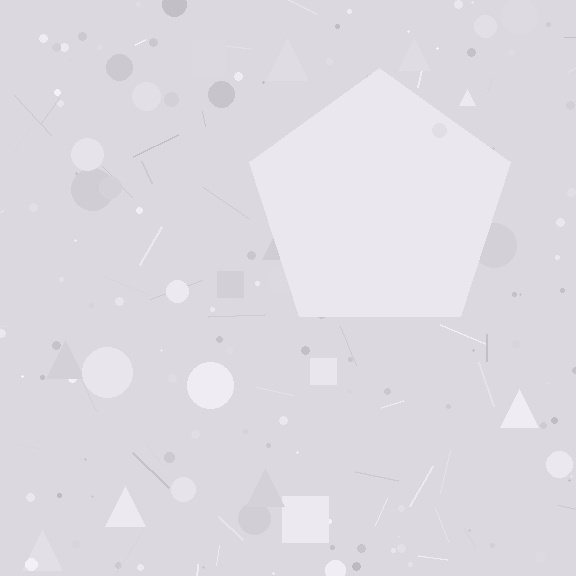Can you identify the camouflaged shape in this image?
The camouflaged shape is a pentagon.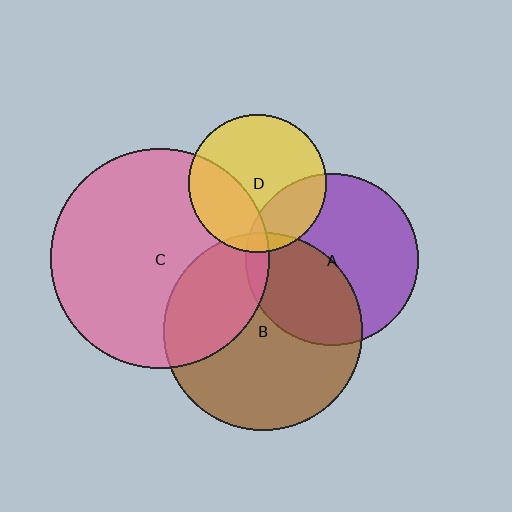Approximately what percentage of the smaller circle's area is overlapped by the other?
Approximately 25%.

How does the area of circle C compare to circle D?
Approximately 2.5 times.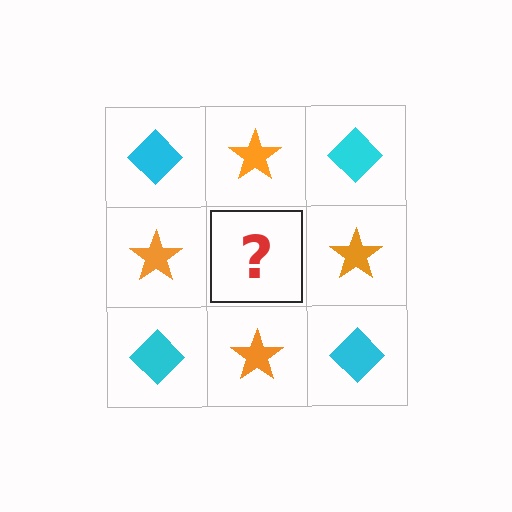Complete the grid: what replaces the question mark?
The question mark should be replaced with a cyan diamond.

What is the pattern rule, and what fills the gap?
The rule is that it alternates cyan diamond and orange star in a checkerboard pattern. The gap should be filled with a cyan diamond.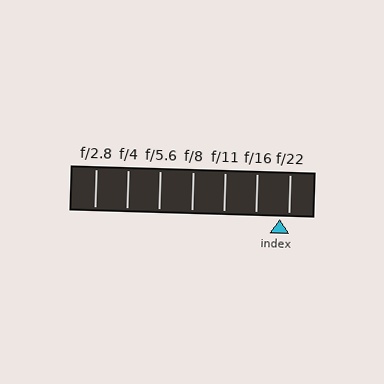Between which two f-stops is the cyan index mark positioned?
The index mark is between f/16 and f/22.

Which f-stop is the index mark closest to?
The index mark is closest to f/22.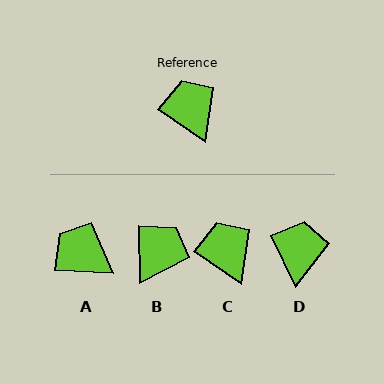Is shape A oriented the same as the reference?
No, it is off by about 32 degrees.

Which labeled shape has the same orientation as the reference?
C.